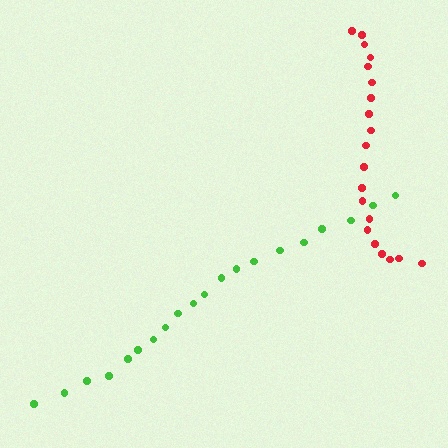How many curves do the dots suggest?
There are 2 distinct paths.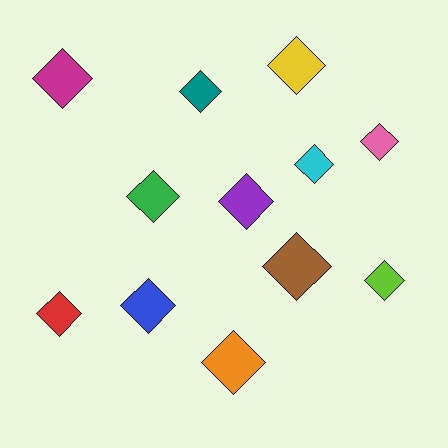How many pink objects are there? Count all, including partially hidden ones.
There is 1 pink object.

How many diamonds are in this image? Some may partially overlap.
There are 12 diamonds.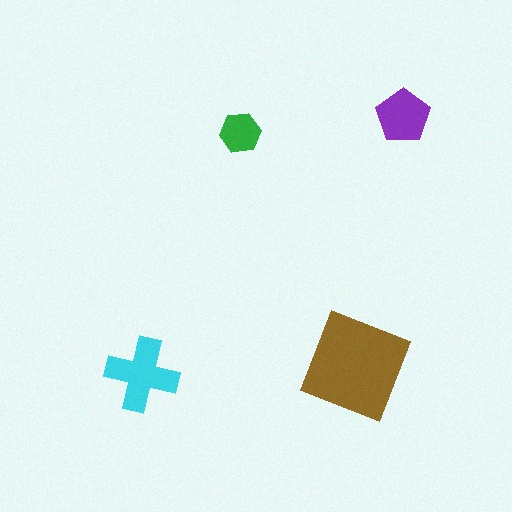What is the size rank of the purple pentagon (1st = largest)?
3rd.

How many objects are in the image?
There are 4 objects in the image.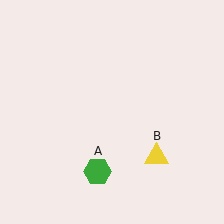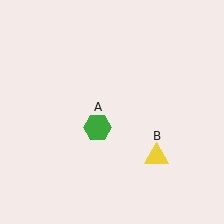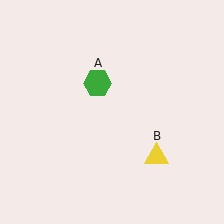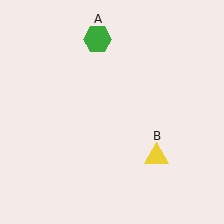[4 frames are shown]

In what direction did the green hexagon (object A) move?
The green hexagon (object A) moved up.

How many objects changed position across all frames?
1 object changed position: green hexagon (object A).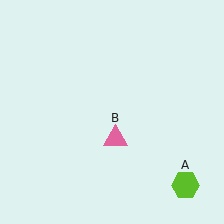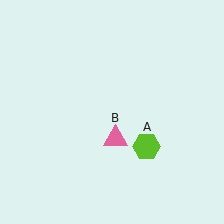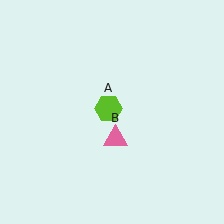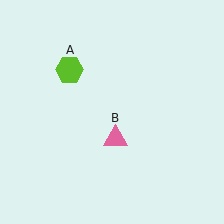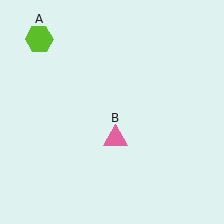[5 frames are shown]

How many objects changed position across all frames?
1 object changed position: lime hexagon (object A).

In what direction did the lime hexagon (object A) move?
The lime hexagon (object A) moved up and to the left.